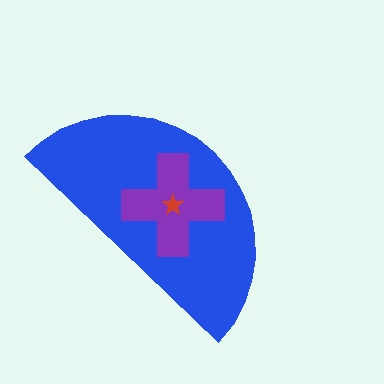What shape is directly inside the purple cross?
The red star.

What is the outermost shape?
The blue semicircle.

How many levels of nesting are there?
3.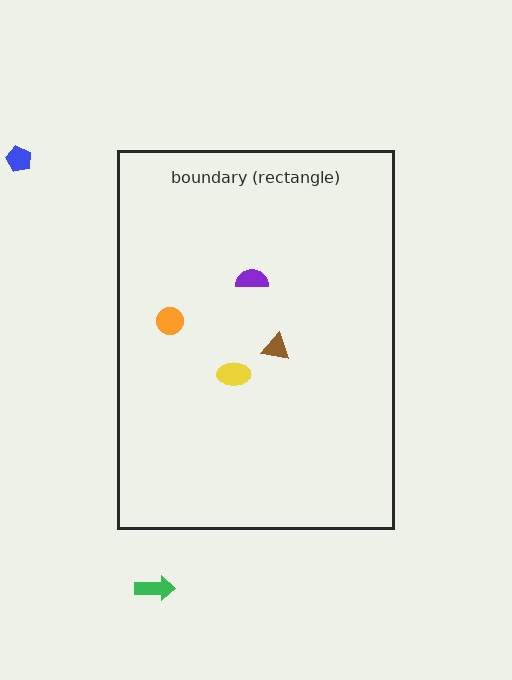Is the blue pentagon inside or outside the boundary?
Outside.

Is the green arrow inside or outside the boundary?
Outside.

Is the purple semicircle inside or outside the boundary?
Inside.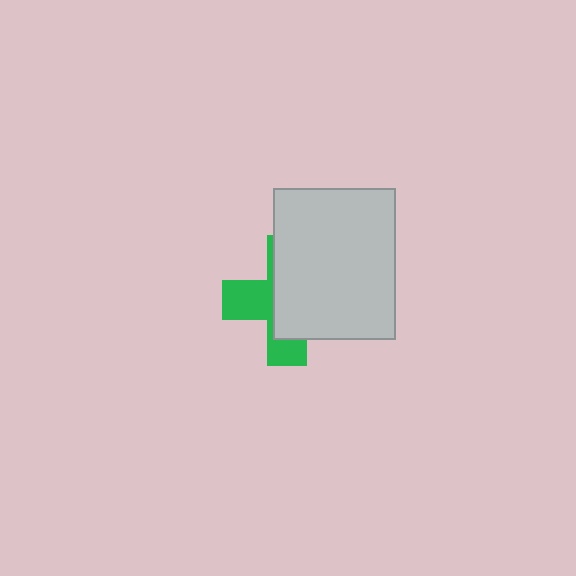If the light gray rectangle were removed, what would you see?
You would see the complete green cross.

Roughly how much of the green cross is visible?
A small part of it is visible (roughly 39%).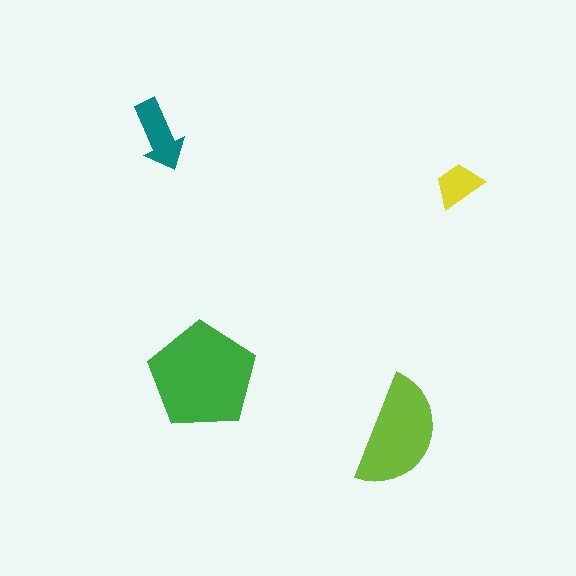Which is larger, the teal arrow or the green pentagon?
The green pentagon.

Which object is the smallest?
The yellow trapezoid.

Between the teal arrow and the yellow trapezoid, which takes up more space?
The teal arrow.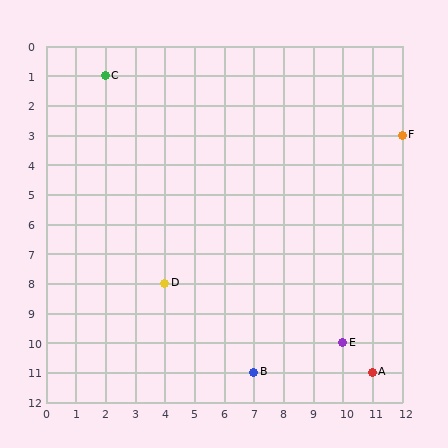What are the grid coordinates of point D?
Point D is at grid coordinates (4, 8).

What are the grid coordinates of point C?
Point C is at grid coordinates (2, 1).